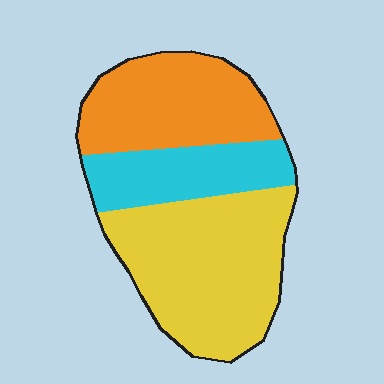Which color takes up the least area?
Cyan, at roughly 20%.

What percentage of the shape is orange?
Orange takes up between a quarter and a half of the shape.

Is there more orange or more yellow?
Yellow.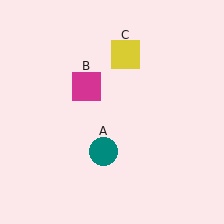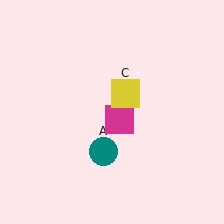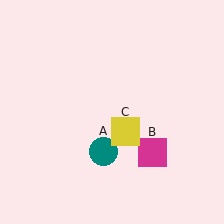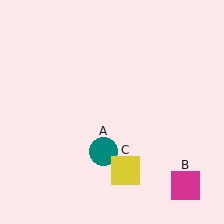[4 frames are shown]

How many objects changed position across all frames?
2 objects changed position: magenta square (object B), yellow square (object C).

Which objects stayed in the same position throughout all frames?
Teal circle (object A) remained stationary.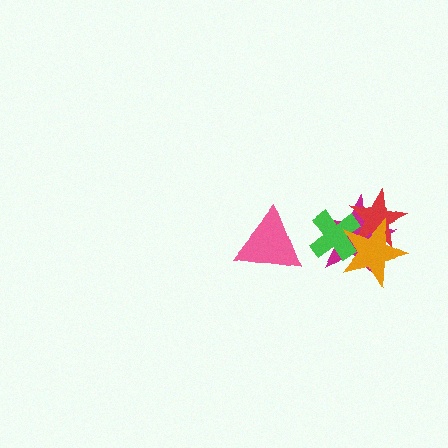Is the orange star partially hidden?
No, no other shape covers it.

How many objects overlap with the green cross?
3 objects overlap with the green cross.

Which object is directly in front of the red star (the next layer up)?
The green cross is directly in front of the red star.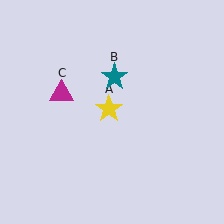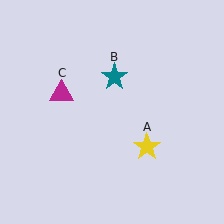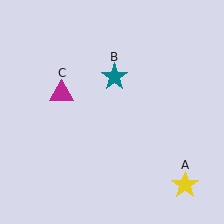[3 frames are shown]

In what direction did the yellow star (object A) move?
The yellow star (object A) moved down and to the right.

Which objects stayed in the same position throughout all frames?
Teal star (object B) and magenta triangle (object C) remained stationary.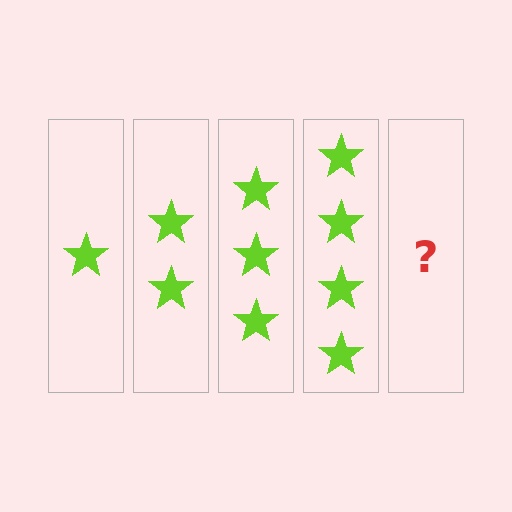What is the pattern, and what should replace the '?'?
The pattern is that each step adds one more star. The '?' should be 5 stars.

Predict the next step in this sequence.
The next step is 5 stars.